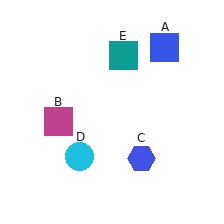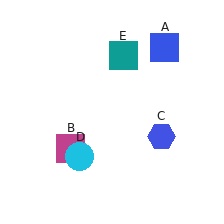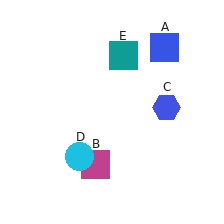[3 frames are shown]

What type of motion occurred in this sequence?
The magenta square (object B), blue hexagon (object C) rotated counterclockwise around the center of the scene.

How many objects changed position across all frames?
2 objects changed position: magenta square (object B), blue hexagon (object C).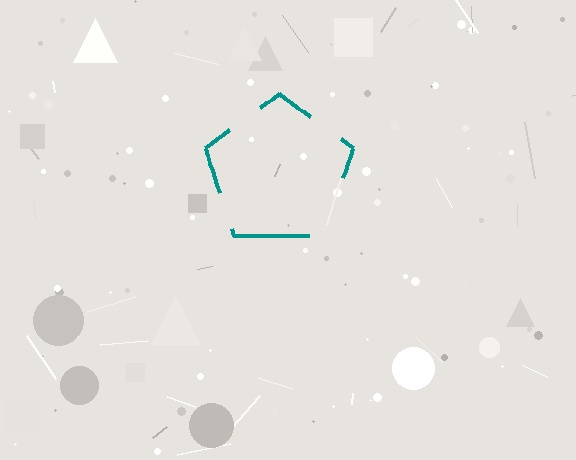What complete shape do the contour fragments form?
The contour fragments form a pentagon.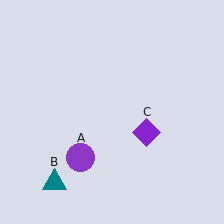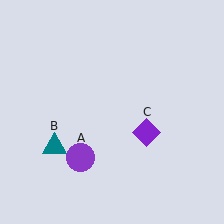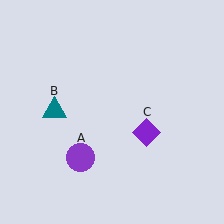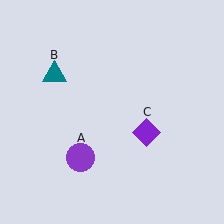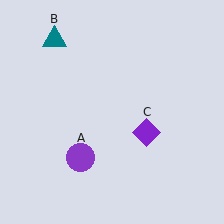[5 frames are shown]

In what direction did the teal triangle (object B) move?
The teal triangle (object B) moved up.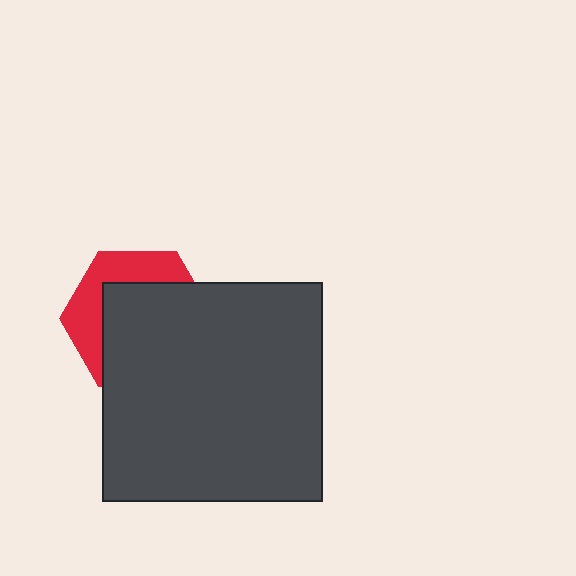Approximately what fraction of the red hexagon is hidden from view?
Roughly 65% of the red hexagon is hidden behind the dark gray square.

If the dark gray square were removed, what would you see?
You would see the complete red hexagon.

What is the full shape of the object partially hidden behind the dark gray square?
The partially hidden object is a red hexagon.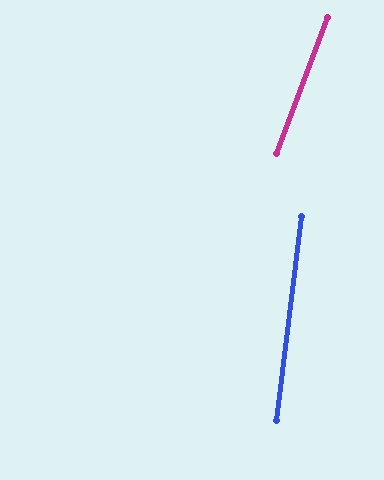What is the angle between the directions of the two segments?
Approximately 14 degrees.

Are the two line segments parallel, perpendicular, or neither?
Neither parallel nor perpendicular — they differ by about 14°.